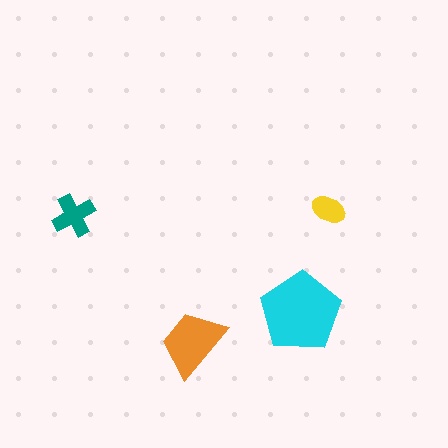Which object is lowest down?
The orange trapezoid is bottommost.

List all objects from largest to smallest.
The cyan pentagon, the orange trapezoid, the teal cross, the yellow ellipse.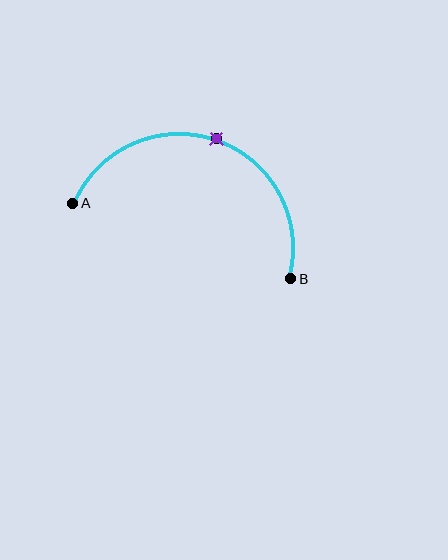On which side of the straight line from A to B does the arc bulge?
The arc bulges above the straight line connecting A and B.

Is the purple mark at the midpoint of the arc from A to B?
Yes. The purple mark lies on the arc at equal arc-length from both A and B — it is the arc midpoint.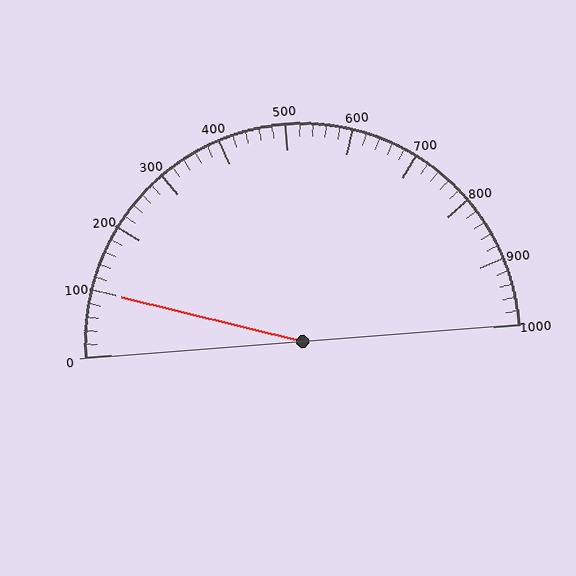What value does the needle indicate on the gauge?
The needle indicates approximately 100.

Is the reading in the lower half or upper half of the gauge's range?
The reading is in the lower half of the range (0 to 1000).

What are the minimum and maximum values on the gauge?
The gauge ranges from 0 to 1000.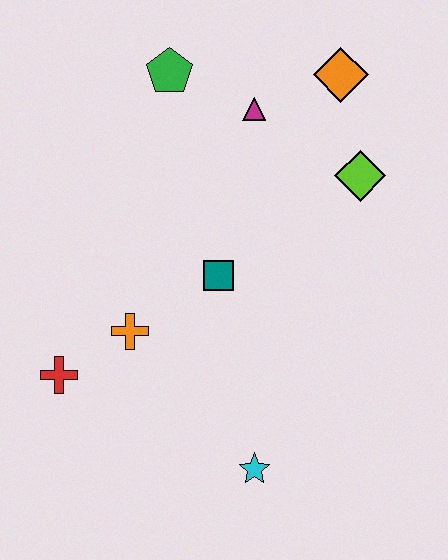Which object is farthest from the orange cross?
The orange diamond is farthest from the orange cross.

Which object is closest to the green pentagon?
The magenta triangle is closest to the green pentagon.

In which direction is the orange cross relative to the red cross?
The orange cross is to the right of the red cross.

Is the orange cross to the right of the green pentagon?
No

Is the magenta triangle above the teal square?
Yes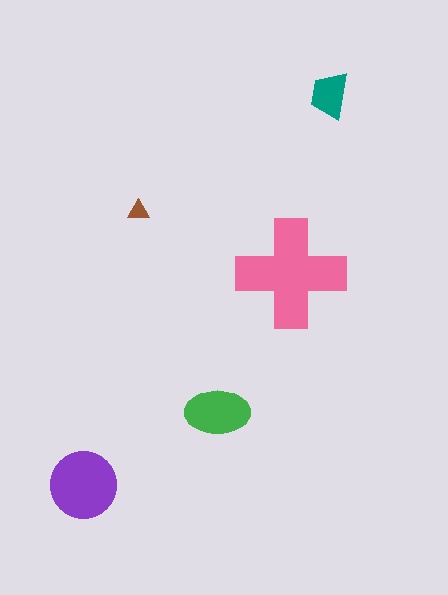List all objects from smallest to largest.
The brown triangle, the teal trapezoid, the green ellipse, the purple circle, the pink cross.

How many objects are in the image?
There are 5 objects in the image.